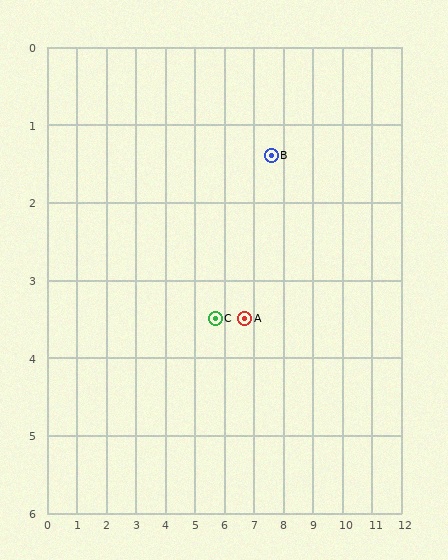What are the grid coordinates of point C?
Point C is at approximately (5.7, 3.5).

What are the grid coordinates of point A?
Point A is at approximately (6.7, 3.5).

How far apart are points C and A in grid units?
Points C and A are about 1.0 grid units apart.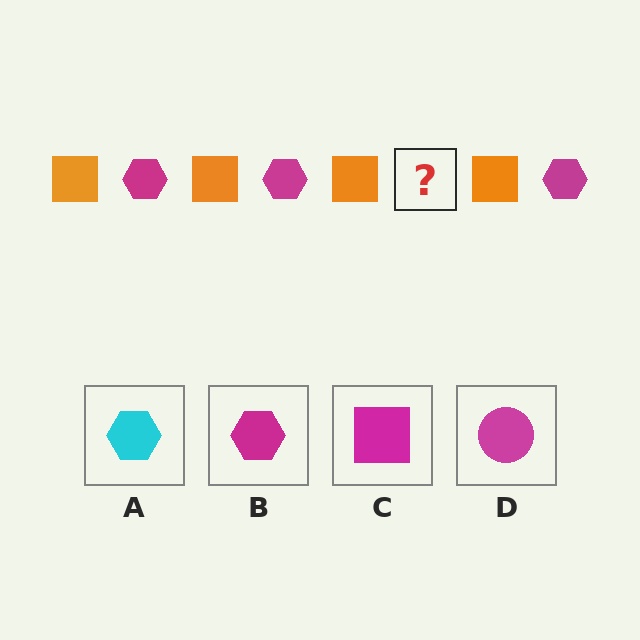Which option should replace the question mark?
Option B.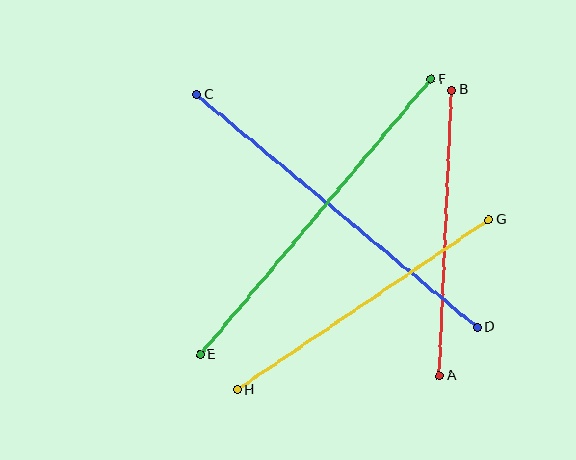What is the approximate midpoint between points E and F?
The midpoint is at approximately (316, 217) pixels.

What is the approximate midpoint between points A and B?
The midpoint is at approximately (446, 233) pixels.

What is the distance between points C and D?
The distance is approximately 364 pixels.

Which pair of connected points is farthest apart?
Points C and D are farthest apart.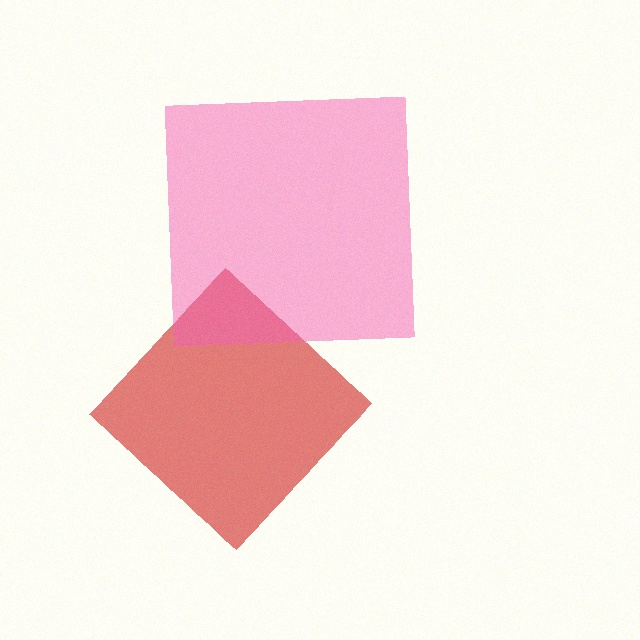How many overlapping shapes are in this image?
There are 2 overlapping shapes in the image.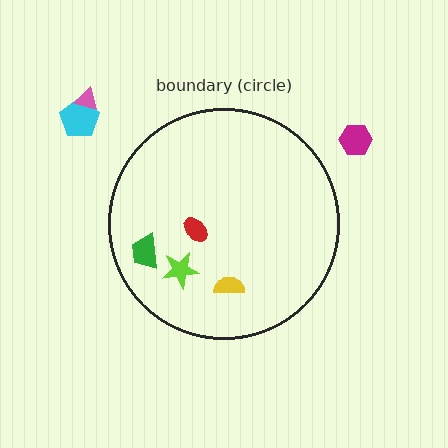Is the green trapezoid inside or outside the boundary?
Inside.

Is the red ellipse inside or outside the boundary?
Inside.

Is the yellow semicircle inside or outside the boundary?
Inside.